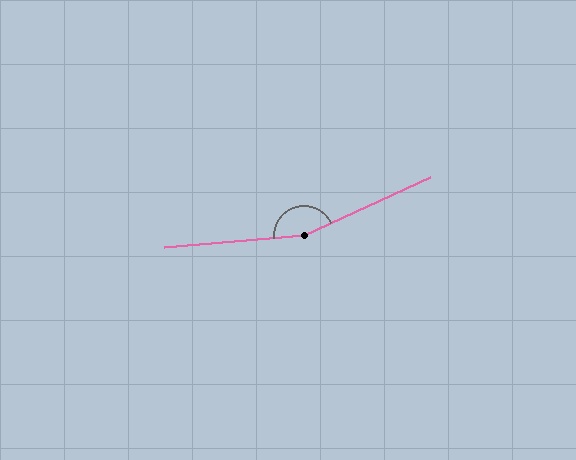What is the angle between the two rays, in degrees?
Approximately 160 degrees.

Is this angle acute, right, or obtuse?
It is obtuse.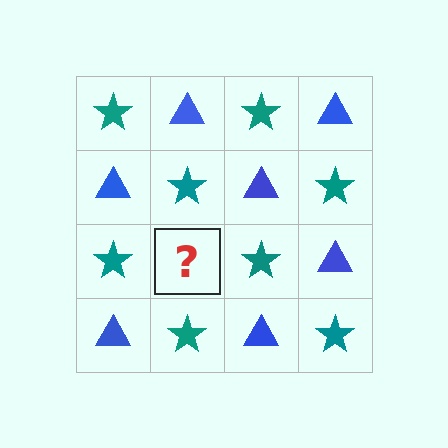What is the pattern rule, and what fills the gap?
The rule is that it alternates teal star and blue triangle in a checkerboard pattern. The gap should be filled with a blue triangle.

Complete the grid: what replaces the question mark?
The question mark should be replaced with a blue triangle.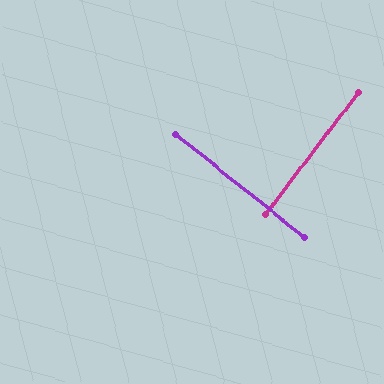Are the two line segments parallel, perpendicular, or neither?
Perpendicular — they meet at approximately 89°.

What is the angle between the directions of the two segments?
Approximately 89 degrees.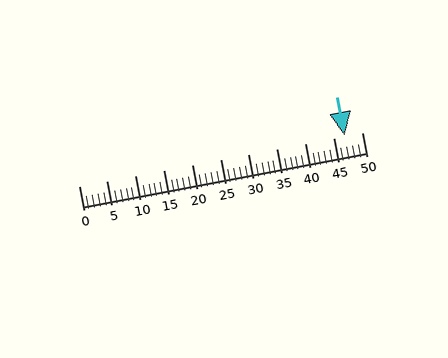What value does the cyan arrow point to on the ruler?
The cyan arrow points to approximately 47.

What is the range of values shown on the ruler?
The ruler shows values from 0 to 50.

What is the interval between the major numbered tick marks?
The major tick marks are spaced 5 units apart.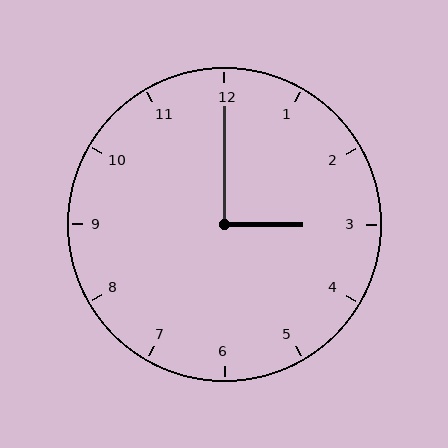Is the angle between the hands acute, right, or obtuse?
It is right.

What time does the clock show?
3:00.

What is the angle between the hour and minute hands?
Approximately 90 degrees.